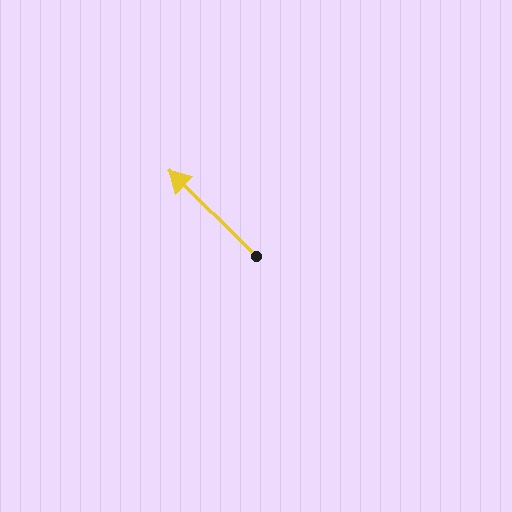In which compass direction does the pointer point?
Northwest.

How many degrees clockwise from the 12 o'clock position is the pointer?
Approximately 314 degrees.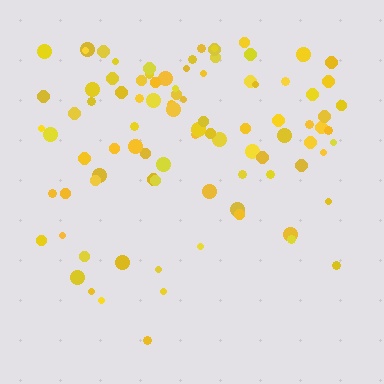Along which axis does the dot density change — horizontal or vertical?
Vertical.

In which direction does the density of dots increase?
From bottom to top, with the top side densest.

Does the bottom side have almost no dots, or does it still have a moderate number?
Still a moderate number, just noticeably fewer than the top.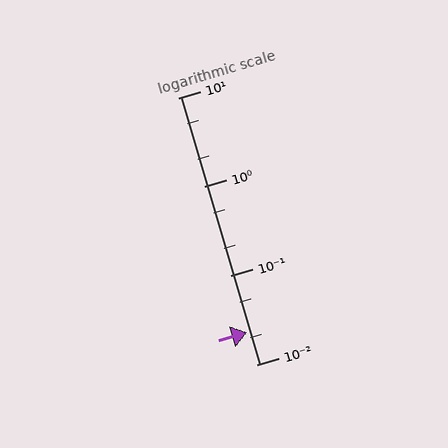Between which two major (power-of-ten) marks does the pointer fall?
The pointer is between 0.01 and 0.1.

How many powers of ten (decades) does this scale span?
The scale spans 3 decades, from 0.01 to 10.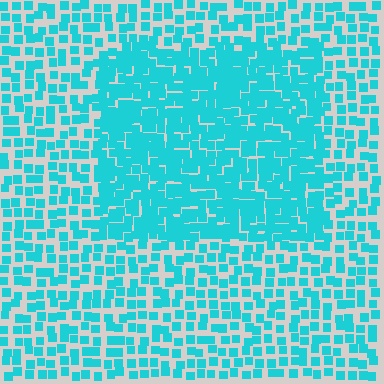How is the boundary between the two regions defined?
The boundary is defined by a change in element density (approximately 1.9x ratio). All elements are the same color, size, and shape.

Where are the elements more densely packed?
The elements are more densely packed inside the rectangle boundary.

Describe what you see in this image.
The image contains small cyan elements arranged at two different densities. A rectangle-shaped region is visible where the elements are more densely packed than the surrounding area.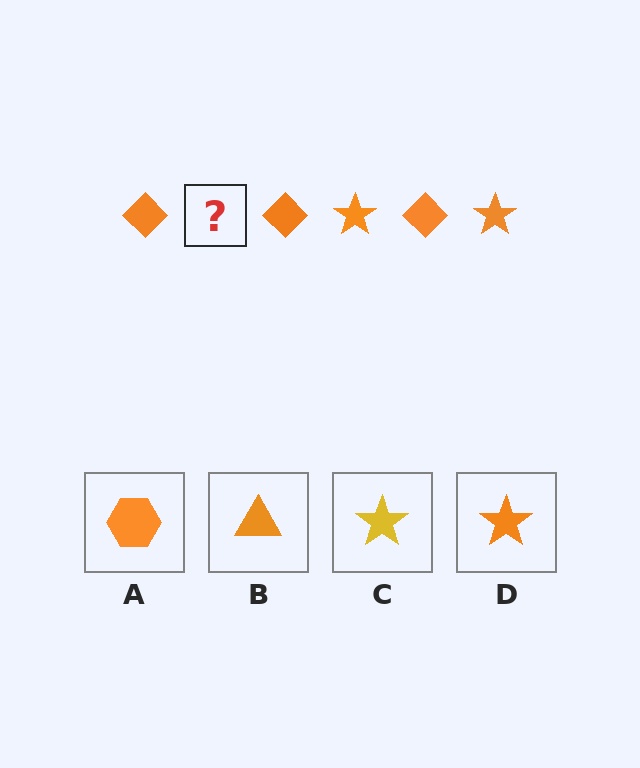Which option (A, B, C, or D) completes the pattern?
D.